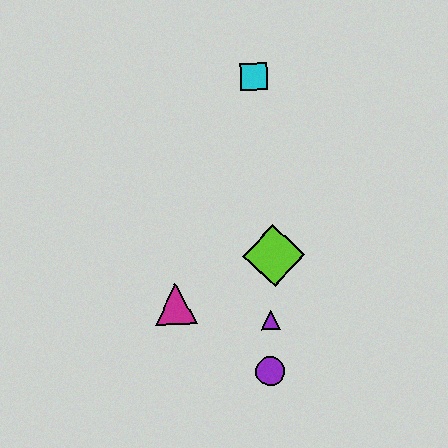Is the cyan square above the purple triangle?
Yes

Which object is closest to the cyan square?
The lime diamond is closest to the cyan square.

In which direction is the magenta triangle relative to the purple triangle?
The magenta triangle is to the left of the purple triangle.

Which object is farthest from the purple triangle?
The cyan square is farthest from the purple triangle.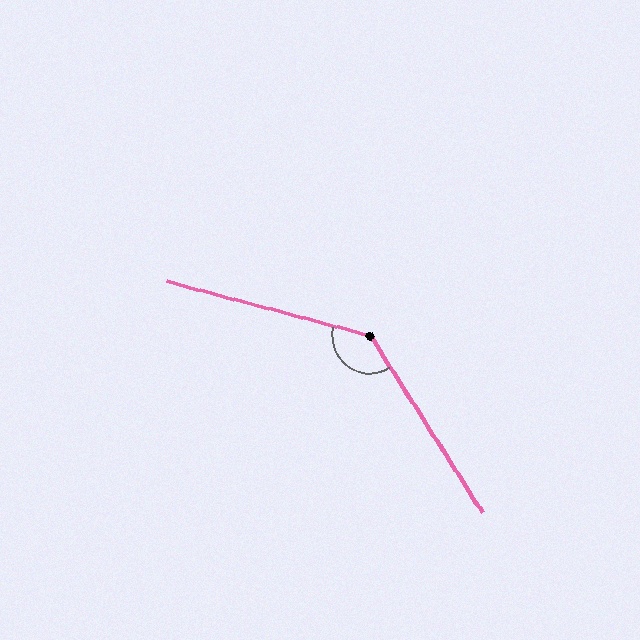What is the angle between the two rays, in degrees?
Approximately 137 degrees.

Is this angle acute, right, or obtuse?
It is obtuse.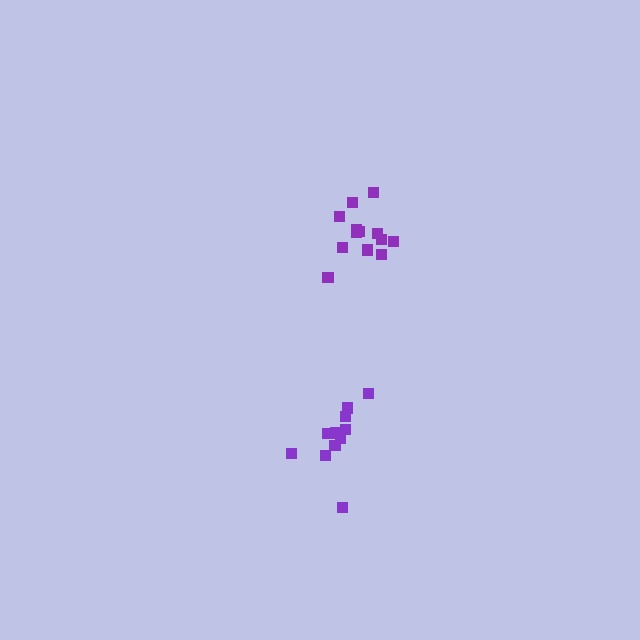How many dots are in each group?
Group 1: 13 dots, Group 2: 11 dots (24 total).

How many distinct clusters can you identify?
There are 2 distinct clusters.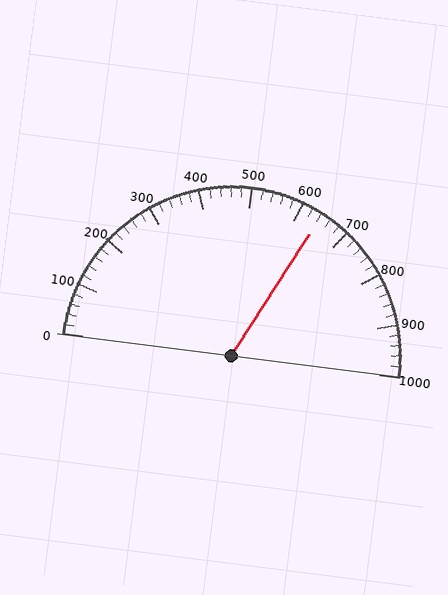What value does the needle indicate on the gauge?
The needle indicates approximately 640.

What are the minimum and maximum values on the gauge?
The gauge ranges from 0 to 1000.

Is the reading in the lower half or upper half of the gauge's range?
The reading is in the upper half of the range (0 to 1000).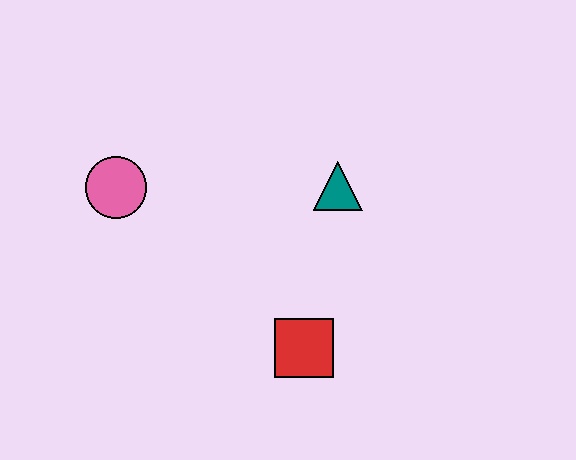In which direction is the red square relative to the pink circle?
The red square is to the right of the pink circle.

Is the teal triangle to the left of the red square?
No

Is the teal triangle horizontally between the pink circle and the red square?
No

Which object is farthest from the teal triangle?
The pink circle is farthest from the teal triangle.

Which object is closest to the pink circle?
The teal triangle is closest to the pink circle.